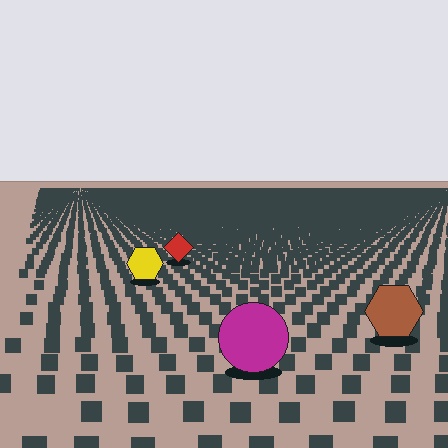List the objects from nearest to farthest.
From nearest to farthest: the magenta circle, the brown hexagon, the yellow hexagon, the red diamond.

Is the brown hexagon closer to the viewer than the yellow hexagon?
Yes. The brown hexagon is closer — you can tell from the texture gradient: the ground texture is coarser near it.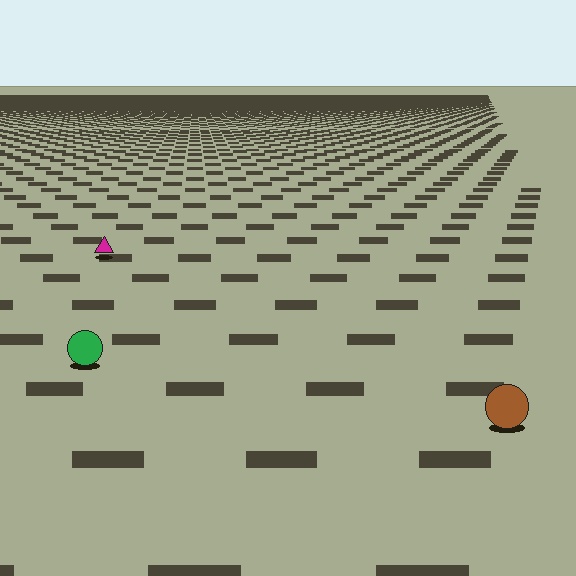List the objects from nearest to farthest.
From nearest to farthest: the brown circle, the green circle, the magenta triangle.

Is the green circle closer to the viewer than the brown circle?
No. The brown circle is closer — you can tell from the texture gradient: the ground texture is coarser near it.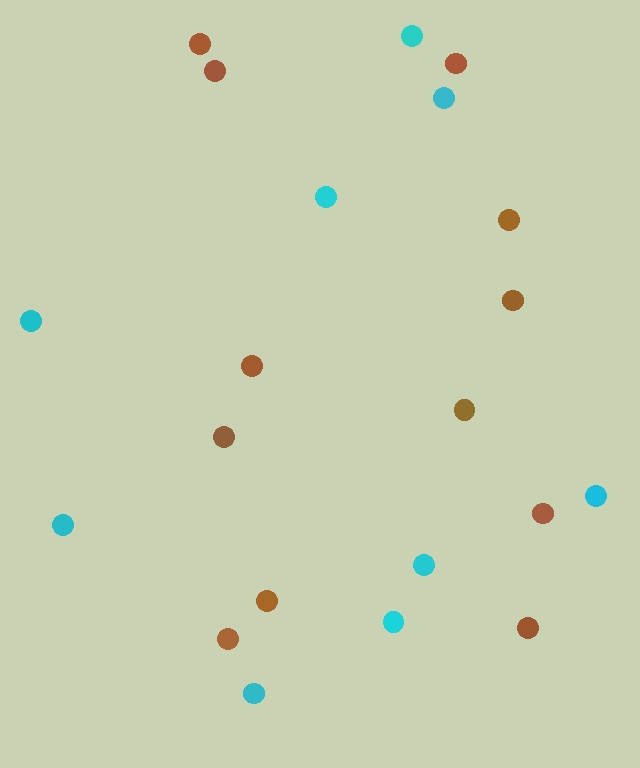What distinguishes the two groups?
There are 2 groups: one group of cyan circles (9) and one group of brown circles (12).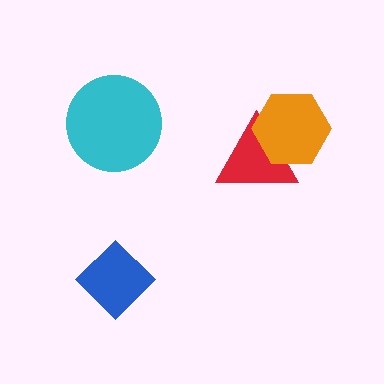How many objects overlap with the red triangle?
1 object overlaps with the red triangle.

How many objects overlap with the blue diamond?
0 objects overlap with the blue diamond.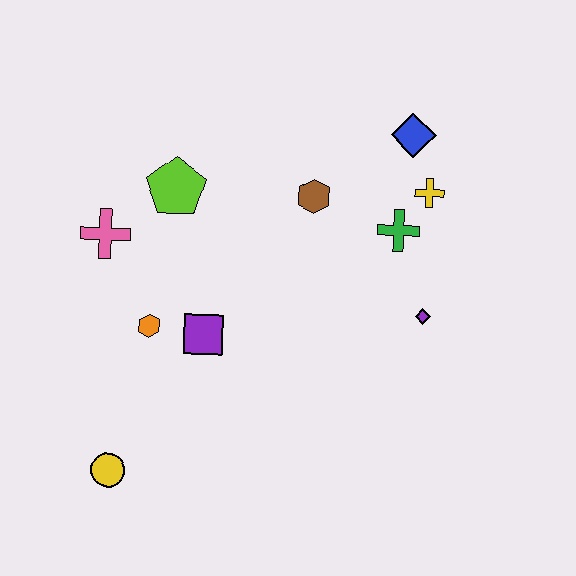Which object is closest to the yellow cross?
The green cross is closest to the yellow cross.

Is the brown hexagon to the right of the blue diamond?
No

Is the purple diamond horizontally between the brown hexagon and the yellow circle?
No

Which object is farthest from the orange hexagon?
The blue diamond is farthest from the orange hexagon.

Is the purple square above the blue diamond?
No